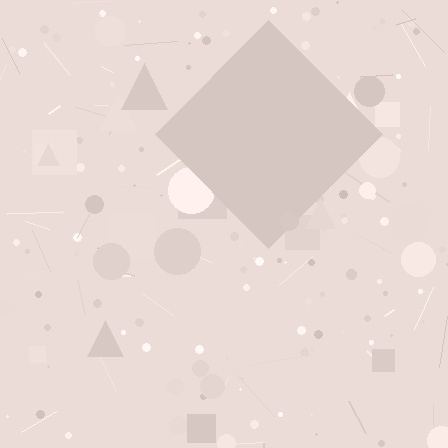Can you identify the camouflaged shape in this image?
The camouflaged shape is a diamond.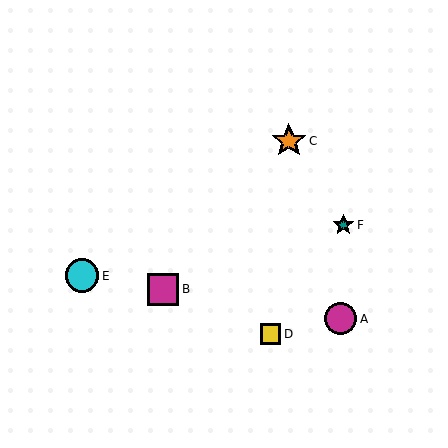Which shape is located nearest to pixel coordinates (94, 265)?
The cyan circle (labeled E) at (82, 276) is nearest to that location.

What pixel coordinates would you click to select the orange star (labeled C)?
Click at (289, 141) to select the orange star C.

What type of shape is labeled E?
Shape E is a cyan circle.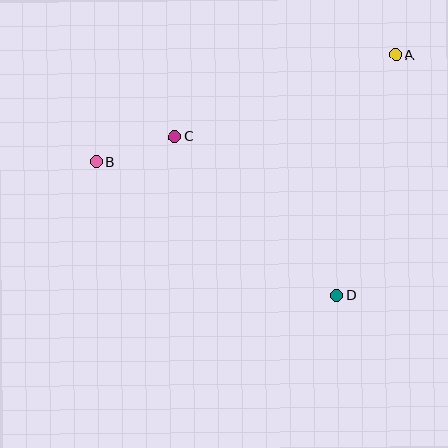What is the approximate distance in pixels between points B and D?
The distance between B and D is approximately 274 pixels.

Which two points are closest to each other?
Points B and C are closest to each other.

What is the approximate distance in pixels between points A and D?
The distance between A and D is approximately 247 pixels.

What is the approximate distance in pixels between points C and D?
The distance between C and D is approximately 226 pixels.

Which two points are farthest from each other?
Points A and B are farthest from each other.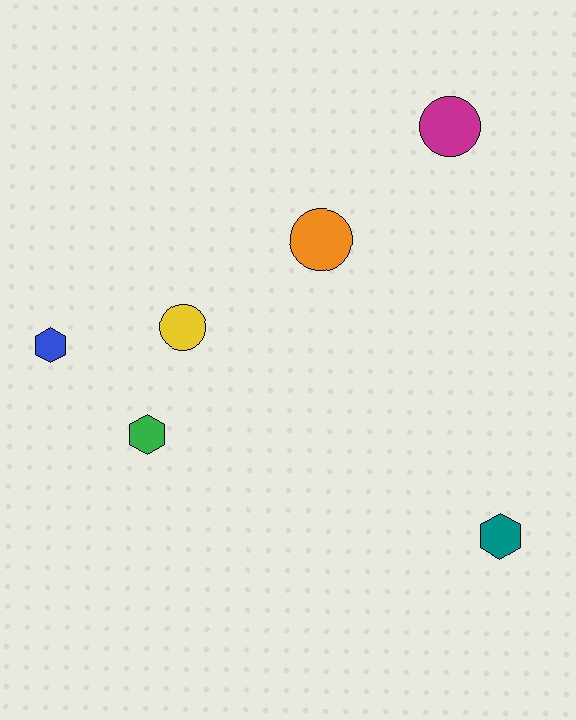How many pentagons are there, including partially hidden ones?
There are no pentagons.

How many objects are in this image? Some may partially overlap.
There are 6 objects.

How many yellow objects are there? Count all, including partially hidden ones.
There is 1 yellow object.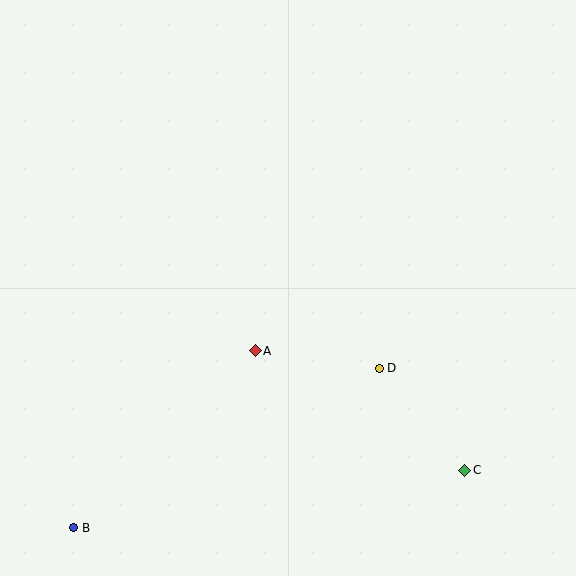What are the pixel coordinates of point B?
Point B is at (74, 528).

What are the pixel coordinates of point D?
Point D is at (379, 368).